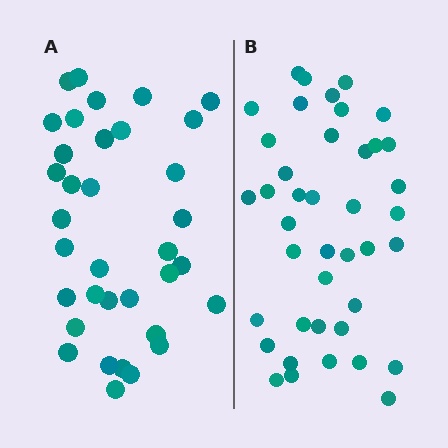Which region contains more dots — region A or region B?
Region B (the right region) has more dots.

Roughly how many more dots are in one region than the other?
Region B has about 6 more dots than region A.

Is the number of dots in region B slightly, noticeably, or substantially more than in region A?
Region B has only slightly more — the two regions are fairly close. The ratio is roughly 1.2 to 1.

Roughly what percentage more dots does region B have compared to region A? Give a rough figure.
About 15% more.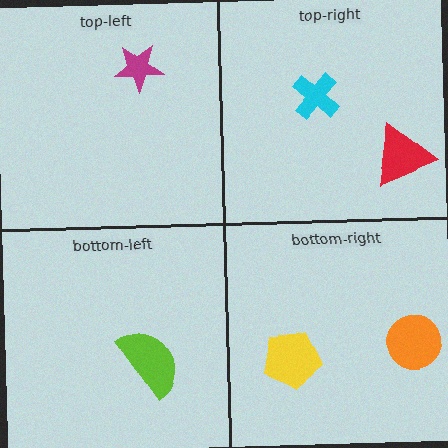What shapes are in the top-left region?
The magenta star.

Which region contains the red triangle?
The top-right region.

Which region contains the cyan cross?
The top-right region.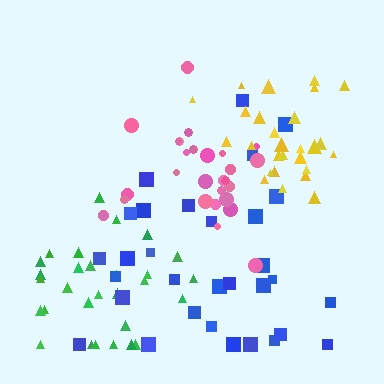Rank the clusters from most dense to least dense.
yellow, pink, green, blue.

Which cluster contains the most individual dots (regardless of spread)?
Blue (31).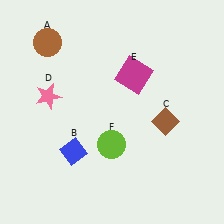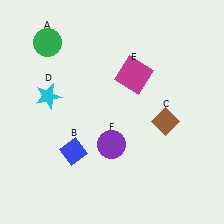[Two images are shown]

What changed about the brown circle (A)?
In Image 1, A is brown. In Image 2, it changed to green.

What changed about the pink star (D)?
In Image 1, D is pink. In Image 2, it changed to cyan.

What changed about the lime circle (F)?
In Image 1, F is lime. In Image 2, it changed to purple.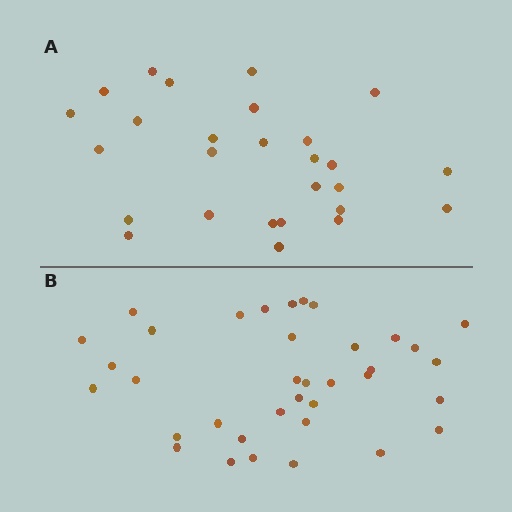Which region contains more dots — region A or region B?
Region B (the bottom region) has more dots.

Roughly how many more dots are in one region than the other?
Region B has roughly 8 or so more dots than region A.